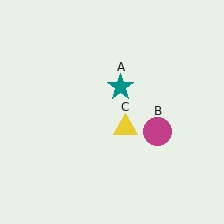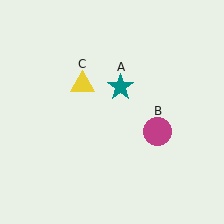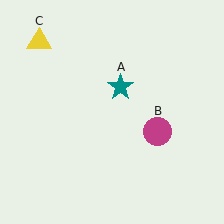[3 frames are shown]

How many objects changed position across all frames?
1 object changed position: yellow triangle (object C).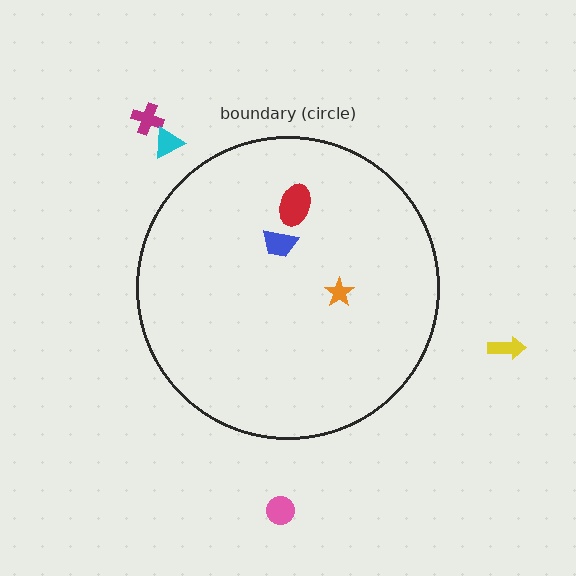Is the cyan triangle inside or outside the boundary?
Outside.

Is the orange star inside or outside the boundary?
Inside.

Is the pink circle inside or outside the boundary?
Outside.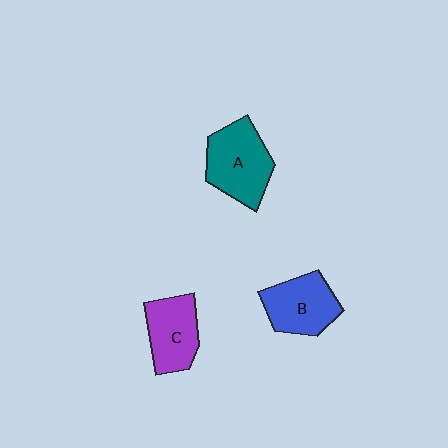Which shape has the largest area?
Shape A (teal).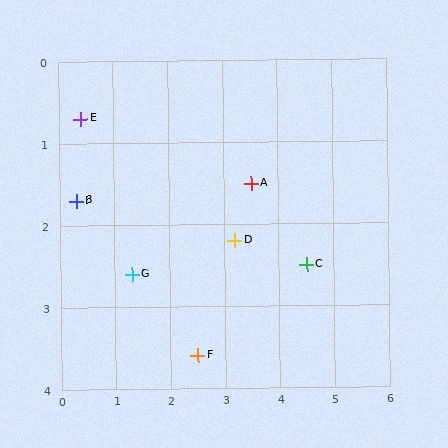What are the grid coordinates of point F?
Point F is at approximately (2.5, 3.6).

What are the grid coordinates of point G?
Point G is at approximately (1.3, 2.6).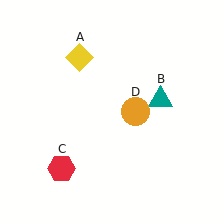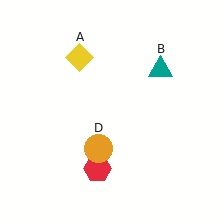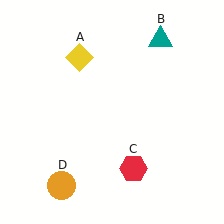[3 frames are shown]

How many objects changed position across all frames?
3 objects changed position: teal triangle (object B), red hexagon (object C), orange circle (object D).